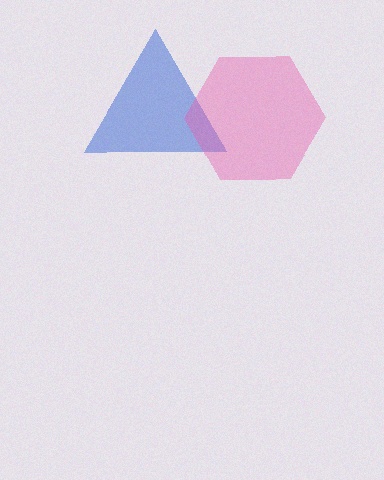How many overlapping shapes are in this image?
There are 2 overlapping shapes in the image.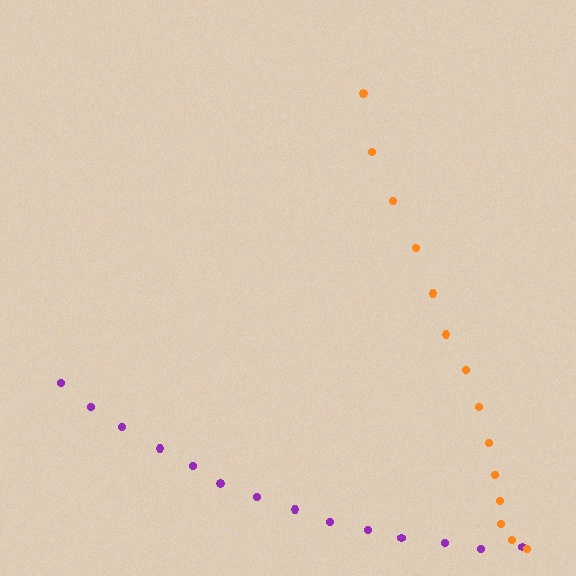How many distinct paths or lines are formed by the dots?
There are 2 distinct paths.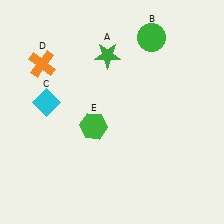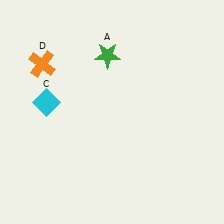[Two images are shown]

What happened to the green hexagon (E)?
The green hexagon (E) was removed in Image 2. It was in the bottom-left area of Image 1.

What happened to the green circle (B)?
The green circle (B) was removed in Image 2. It was in the top-right area of Image 1.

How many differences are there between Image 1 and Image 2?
There are 2 differences between the two images.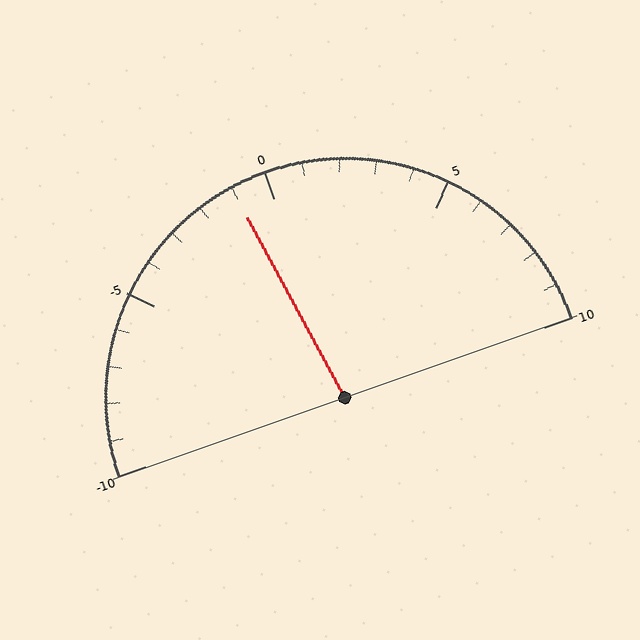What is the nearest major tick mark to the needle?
The nearest major tick mark is 0.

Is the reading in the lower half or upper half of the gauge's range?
The reading is in the lower half of the range (-10 to 10).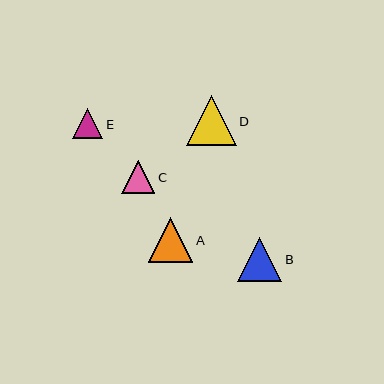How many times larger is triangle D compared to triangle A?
Triangle D is approximately 1.1 times the size of triangle A.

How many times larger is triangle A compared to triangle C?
Triangle A is approximately 1.4 times the size of triangle C.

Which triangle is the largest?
Triangle D is the largest with a size of approximately 49 pixels.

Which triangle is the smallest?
Triangle E is the smallest with a size of approximately 30 pixels.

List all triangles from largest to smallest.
From largest to smallest: D, B, A, C, E.